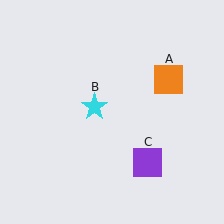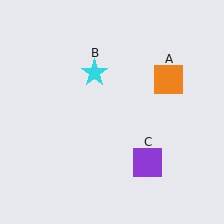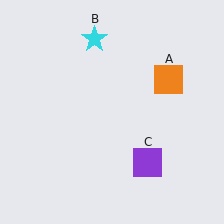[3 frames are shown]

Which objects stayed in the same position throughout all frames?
Orange square (object A) and purple square (object C) remained stationary.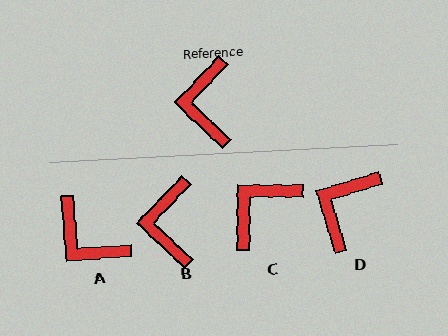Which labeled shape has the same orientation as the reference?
B.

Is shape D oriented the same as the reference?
No, it is off by about 30 degrees.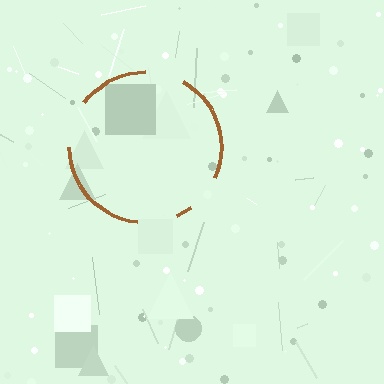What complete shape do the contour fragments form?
The contour fragments form a circle.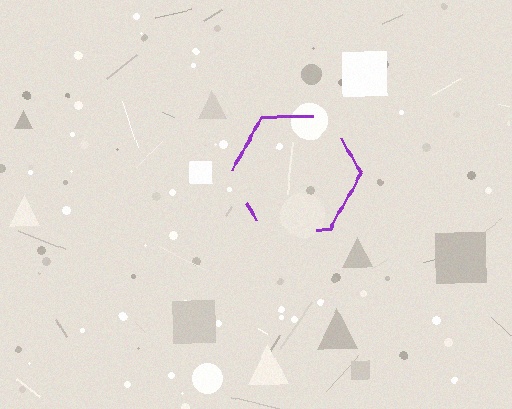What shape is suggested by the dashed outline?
The dashed outline suggests a hexagon.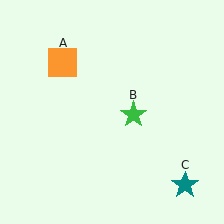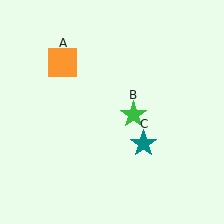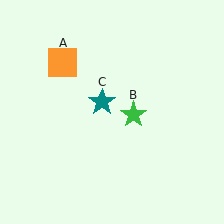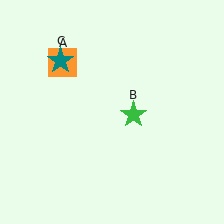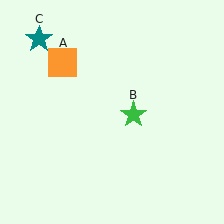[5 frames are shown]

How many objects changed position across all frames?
1 object changed position: teal star (object C).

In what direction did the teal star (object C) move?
The teal star (object C) moved up and to the left.